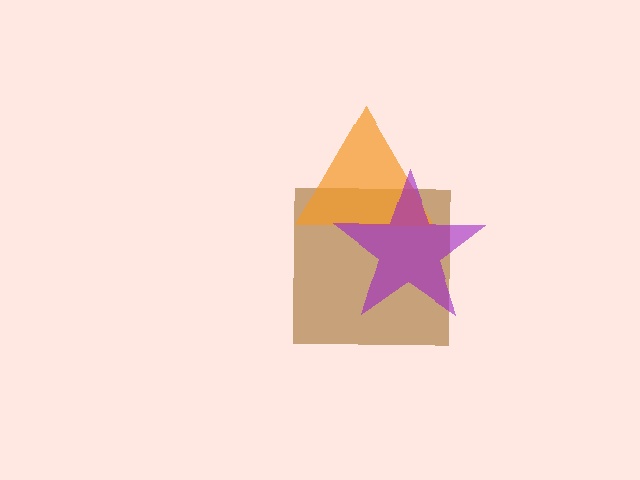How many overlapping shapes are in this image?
There are 3 overlapping shapes in the image.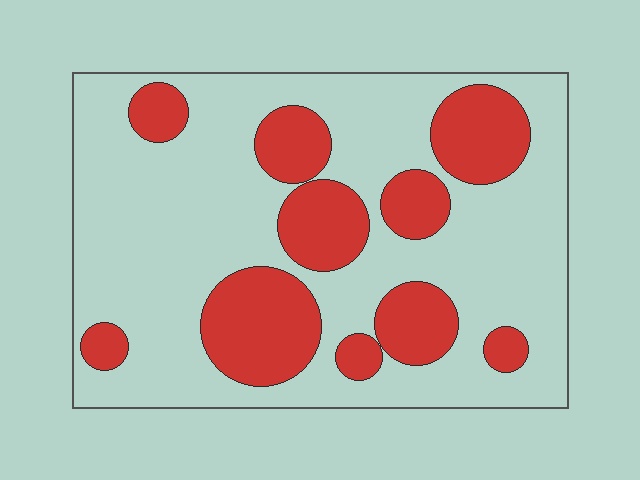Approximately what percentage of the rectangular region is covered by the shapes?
Approximately 30%.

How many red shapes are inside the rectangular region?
10.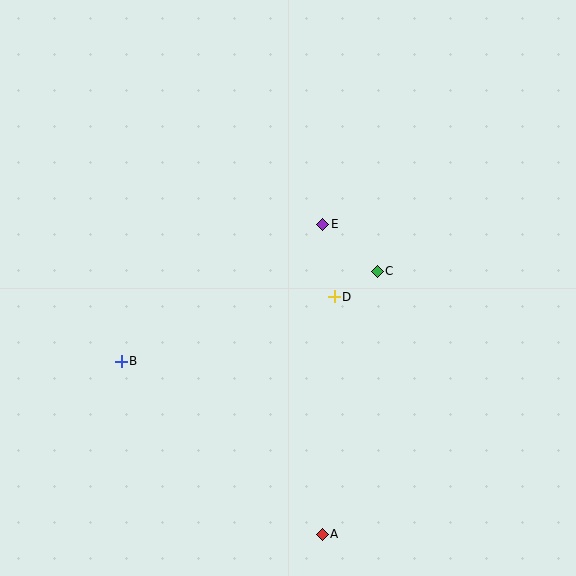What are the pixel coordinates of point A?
Point A is at (322, 534).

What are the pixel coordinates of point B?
Point B is at (121, 361).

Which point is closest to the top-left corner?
Point B is closest to the top-left corner.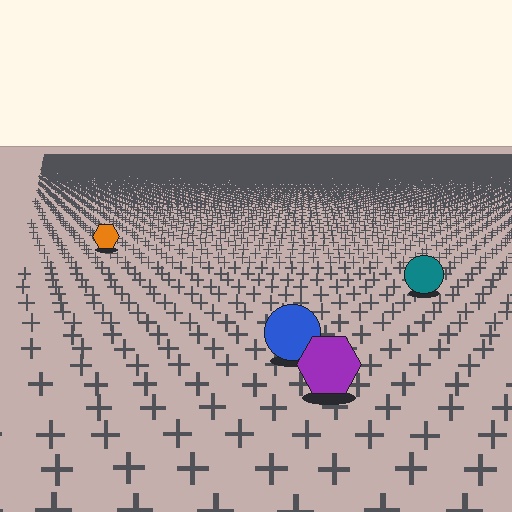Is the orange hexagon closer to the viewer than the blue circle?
No. The blue circle is closer — you can tell from the texture gradient: the ground texture is coarser near it.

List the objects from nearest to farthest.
From nearest to farthest: the purple hexagon, the blue circle, the teal circle, the orange hexagon.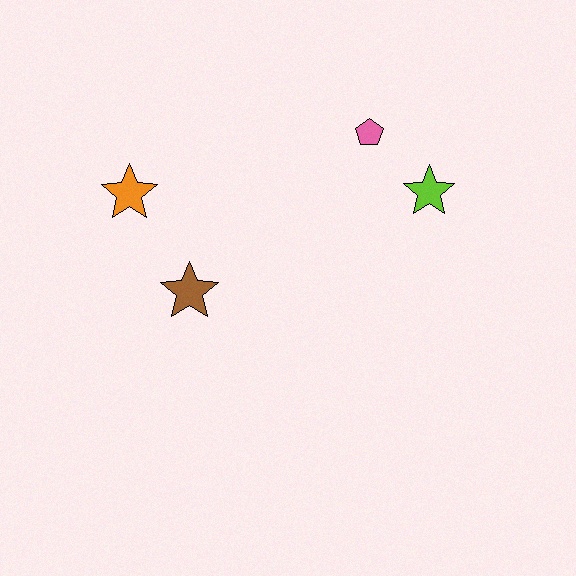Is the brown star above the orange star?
No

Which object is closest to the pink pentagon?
The lime star is closest to the pink pentagon.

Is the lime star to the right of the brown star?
Yes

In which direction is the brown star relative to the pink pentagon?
The brown star is to the left of the pink pentagon.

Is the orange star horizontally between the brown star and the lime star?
No